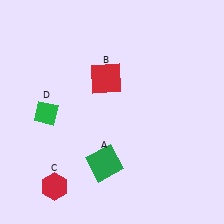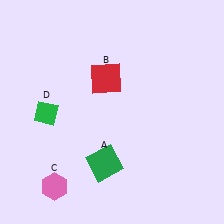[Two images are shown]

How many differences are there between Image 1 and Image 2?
There is 1 difference between the two images.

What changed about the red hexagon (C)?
In Image 1, C is red. In Image 2, it changed to pink.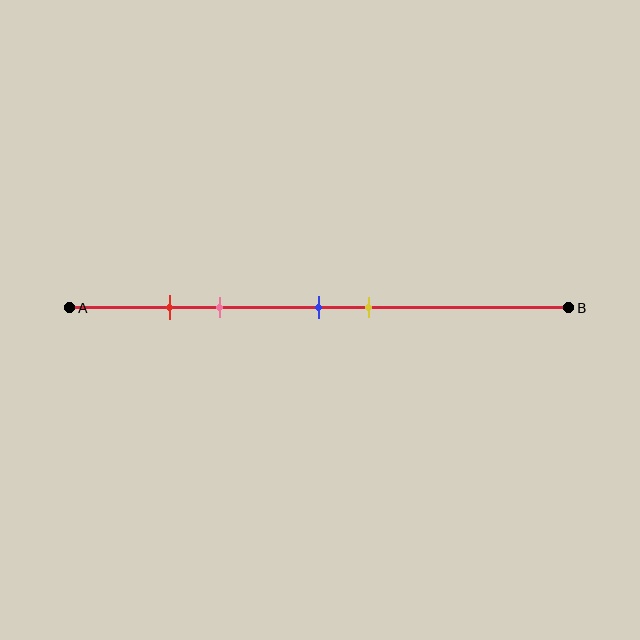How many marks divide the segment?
There are 4 marks dividing the segment.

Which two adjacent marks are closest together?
The red and pink marks are the closest adjacent pair.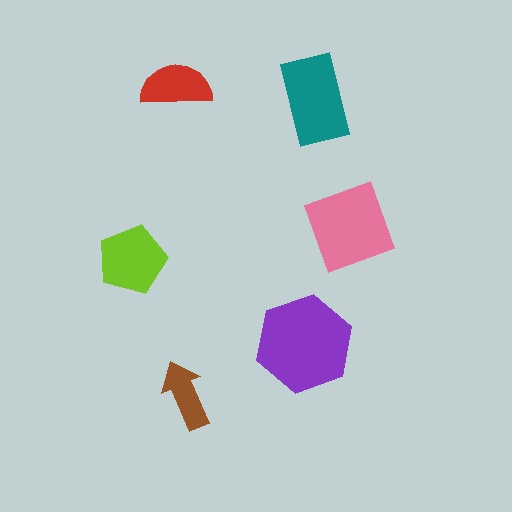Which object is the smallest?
The brown arrow.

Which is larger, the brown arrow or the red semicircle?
The red semicircle.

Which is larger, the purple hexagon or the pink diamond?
The purple hexagon.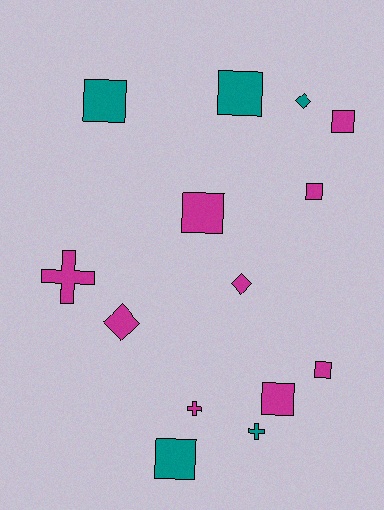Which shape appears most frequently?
Square, with 8 objects.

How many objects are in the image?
There are 14 objects.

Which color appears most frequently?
Magenta, with 9 objects.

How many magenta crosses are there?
There are 2 magenta crosses.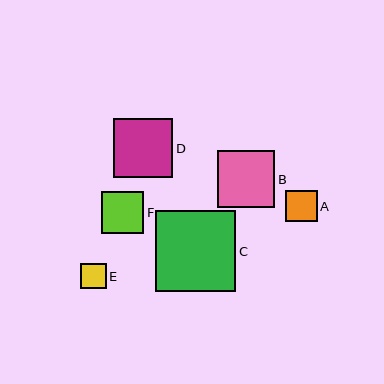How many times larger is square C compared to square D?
Square C is approximately 1.4 times the size of square D.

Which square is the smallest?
Square E is the smallest with a size of approximately 26 pixels.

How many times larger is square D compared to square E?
Square D is approximately 2.3 times the size of square E.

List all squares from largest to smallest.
From largest to smallest: C, D, B, F, A, E.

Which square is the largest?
Square C is the largest with a size of approximately 81 pixels.